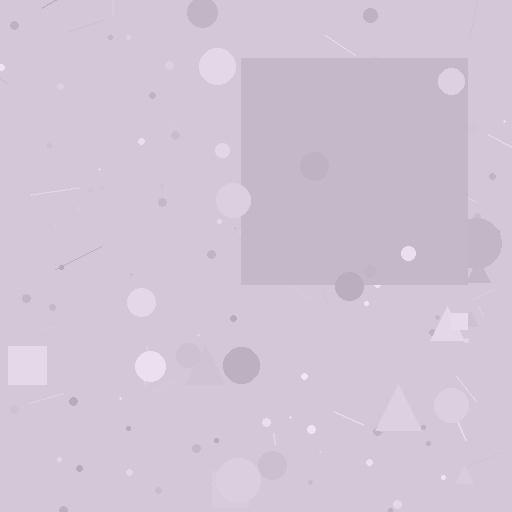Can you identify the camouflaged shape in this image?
The camouflaged shape is a square.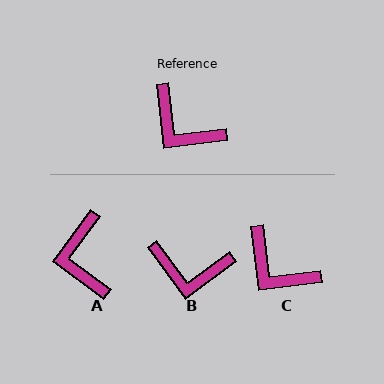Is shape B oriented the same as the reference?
No, it is off by about 29 degrees.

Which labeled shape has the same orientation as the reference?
C.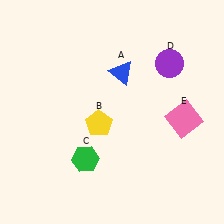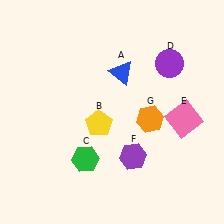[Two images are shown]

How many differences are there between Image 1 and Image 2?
There are 2 differences between the two images.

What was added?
A purple hexagon (F), an orange hexagon (G) were added in Image 2.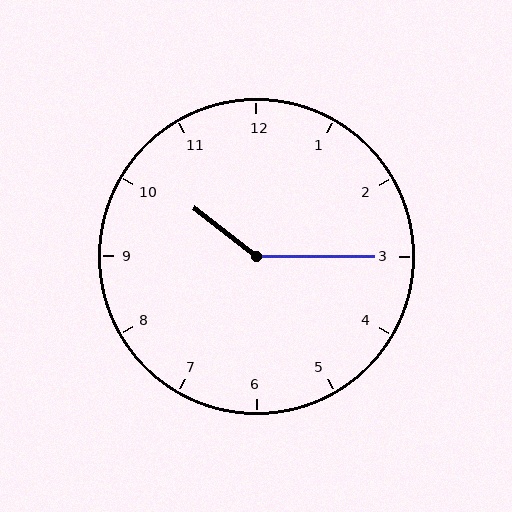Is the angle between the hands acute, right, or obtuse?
It is obtuse.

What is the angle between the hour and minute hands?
Approximately 142 degrees.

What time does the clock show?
10:15.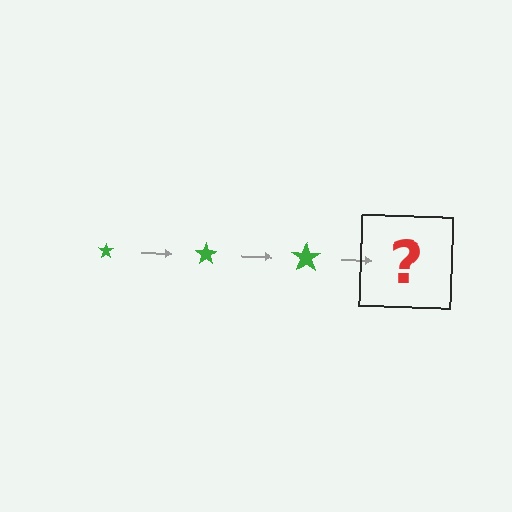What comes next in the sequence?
The next element should be a green star, larger than the previous one.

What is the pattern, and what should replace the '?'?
The pattern is that the star gets progressively larger each step. The '?' should be a green star, larger than the previous one.